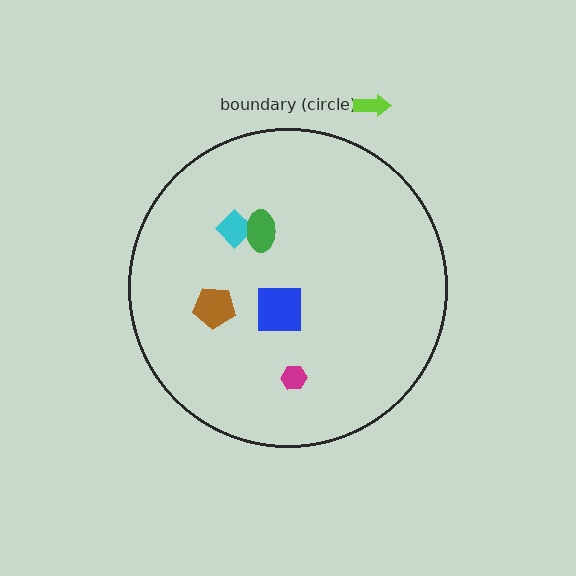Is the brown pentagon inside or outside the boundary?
Inside.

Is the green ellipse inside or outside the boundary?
Inside.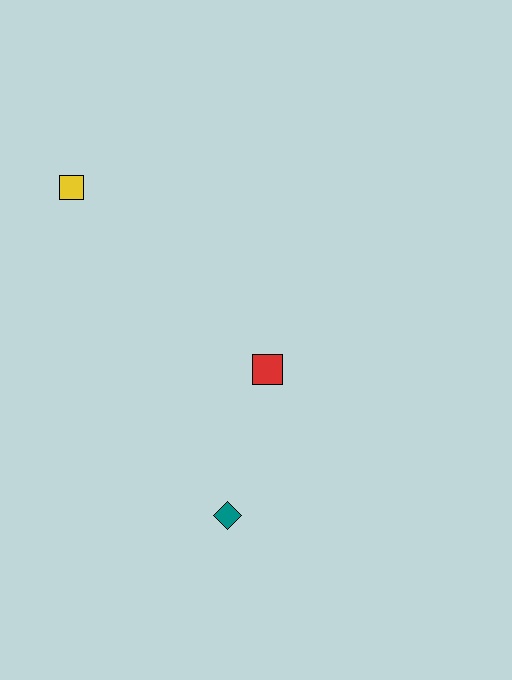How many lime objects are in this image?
There are no lime objects.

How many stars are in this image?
There are no stars.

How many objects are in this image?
There are 3 objects.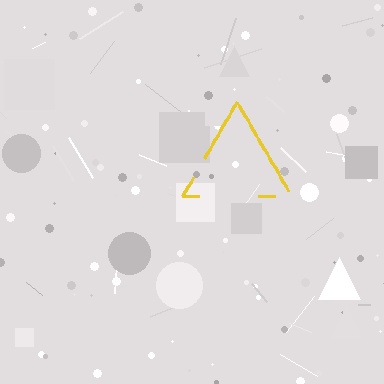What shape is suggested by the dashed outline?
The dashed outline suggests a triangle.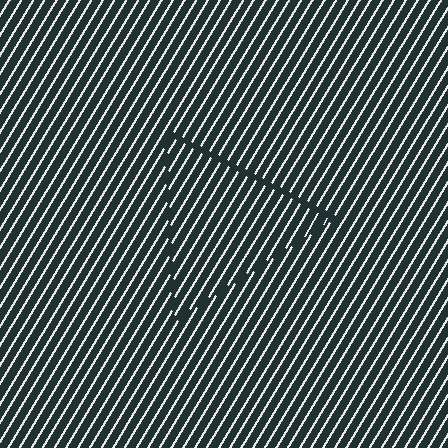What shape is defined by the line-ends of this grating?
An illusory triangle. The interior of the shape contains the same grating, shifted by half a period — the contour is defined by the phase discontinuity where line-ends from the inner and outer gratings abut.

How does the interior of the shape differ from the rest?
The interior of the shape contains the same grating, shifted by half a period — the contour is defined by the phase discontinuity where line-ends from the inner and outer gratings abut.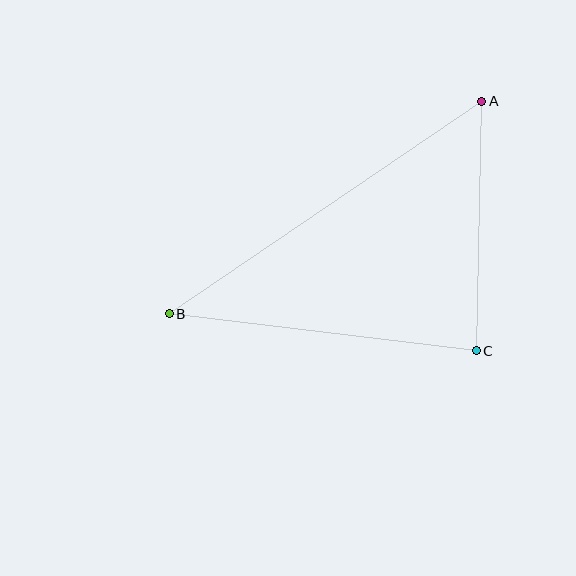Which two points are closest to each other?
Points A and C are closest to each other.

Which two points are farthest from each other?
Points A and B are farthest from each other.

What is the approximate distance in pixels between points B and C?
The distance between B and C is approximately 309 pixels.